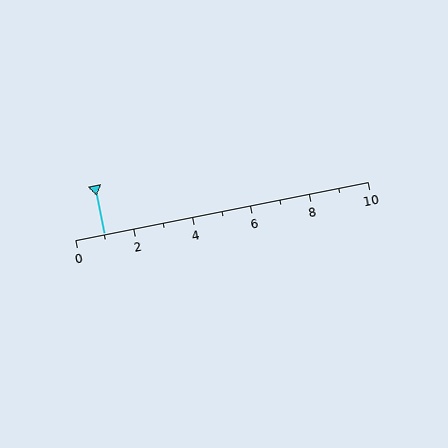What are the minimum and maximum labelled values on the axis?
The axis runs from 0 to 10.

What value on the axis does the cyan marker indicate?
The marker indicates approximately 1.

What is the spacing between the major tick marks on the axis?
The major ticks are spaced 2 apart.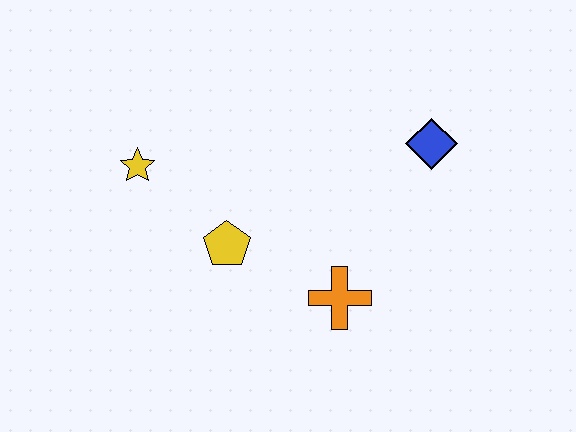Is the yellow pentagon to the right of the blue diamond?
No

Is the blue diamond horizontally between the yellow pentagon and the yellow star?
No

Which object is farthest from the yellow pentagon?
The blue diamond is farthest from the yellow pentagon.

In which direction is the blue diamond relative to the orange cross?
The blue diamond is above the orange cross.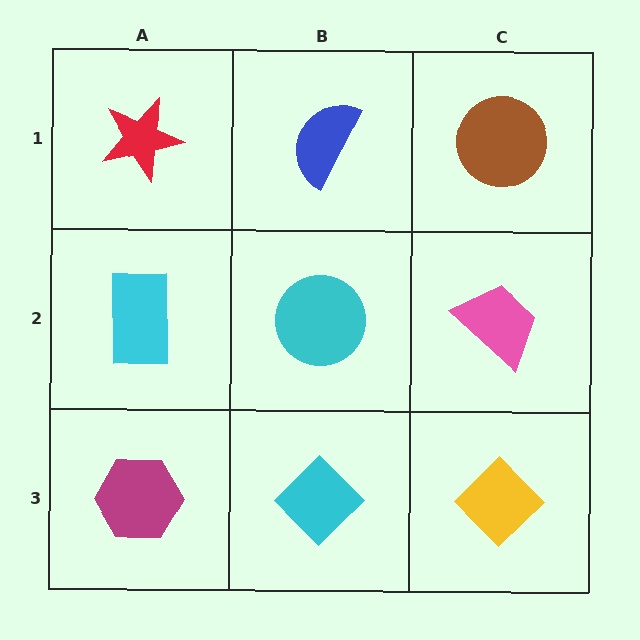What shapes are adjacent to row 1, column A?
A cyan rectangle (row 2, column A), a blue semicircle (row 1, column B).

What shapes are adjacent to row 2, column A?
A red star (row 1, column A), a magenta hexagon (row 3, column A), a cyan circle (row 2, column B).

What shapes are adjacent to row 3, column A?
A cyan rectangle (row 2, column A), a cyan diamond (row 3, column B).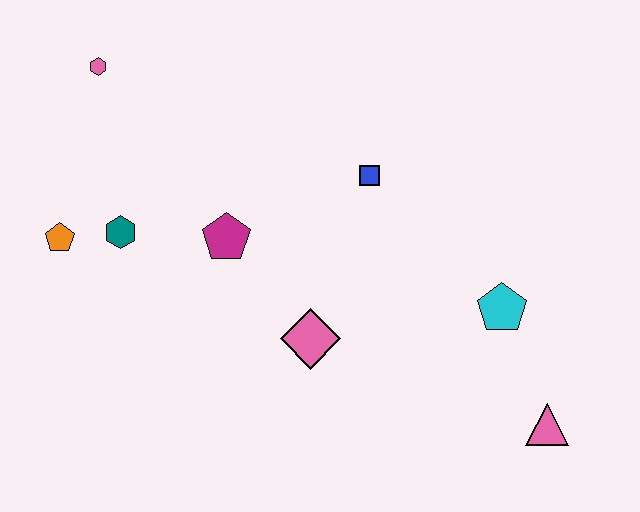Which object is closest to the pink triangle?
The cyan pentagon is closest to the pink triangle.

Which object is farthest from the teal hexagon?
The pink triangle is farthest from the teal hexagon.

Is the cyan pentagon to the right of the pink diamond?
Yes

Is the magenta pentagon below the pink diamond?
No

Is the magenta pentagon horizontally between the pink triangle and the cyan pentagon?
No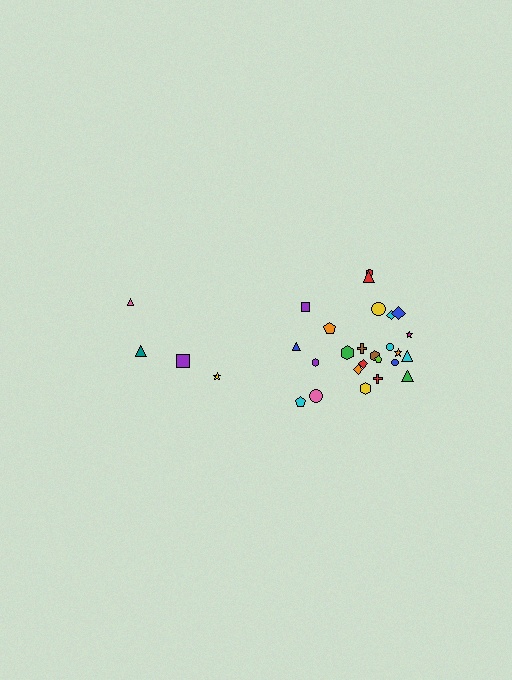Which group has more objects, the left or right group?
The right group.